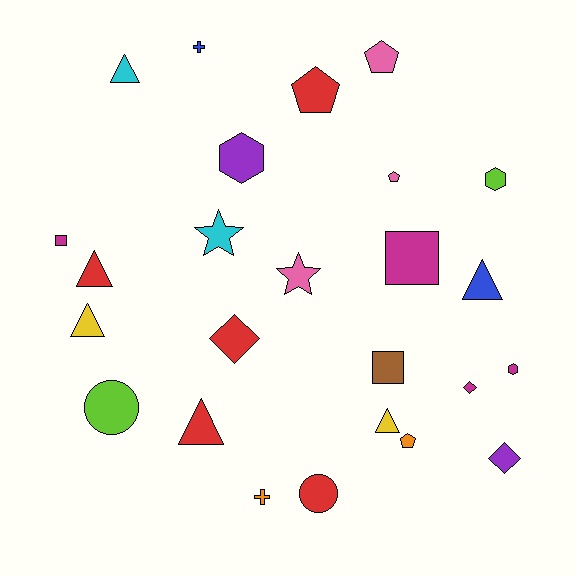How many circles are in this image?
There are 2 circles.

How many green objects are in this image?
There are no green objects.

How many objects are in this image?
There are 25 objects.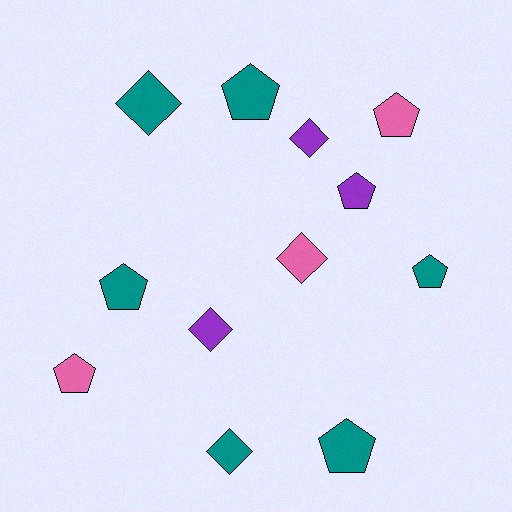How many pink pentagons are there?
There are 2 pink pentagons.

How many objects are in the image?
There are 12 objects.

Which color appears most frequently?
Teal, with 6 objects.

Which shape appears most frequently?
Pentagon, with 7 objects.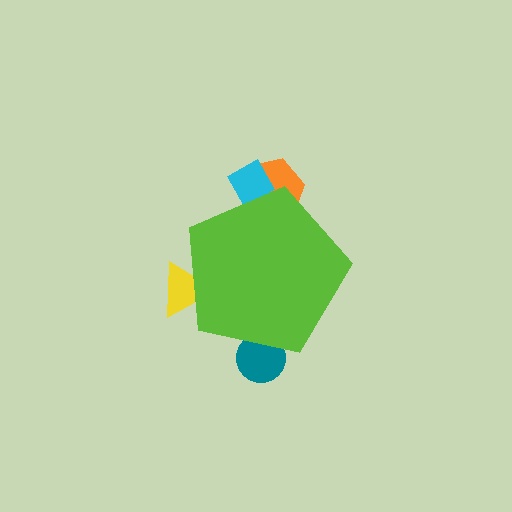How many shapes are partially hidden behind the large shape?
4 shapes are partially hidden.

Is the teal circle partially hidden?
Yes, the teal circle is partially hidden behind the lime pentagon.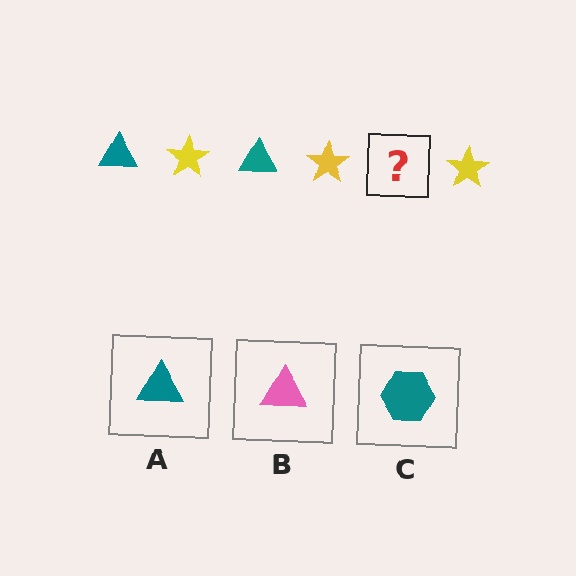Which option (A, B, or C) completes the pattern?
A.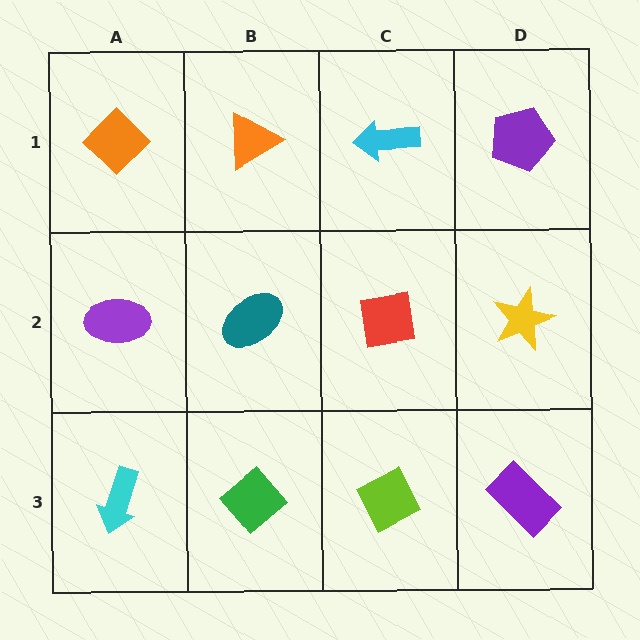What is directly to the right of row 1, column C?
A purple pentagon.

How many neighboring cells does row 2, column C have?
4.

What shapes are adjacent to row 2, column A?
An orange diamond (row 1, column A), a cyan arrow (row 3, column A), a teal ellipse (row 2, column B).